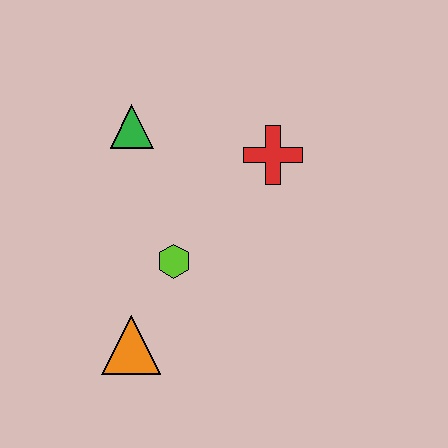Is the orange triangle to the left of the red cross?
Yes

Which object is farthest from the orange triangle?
The red cross is farthest from the orange triangle.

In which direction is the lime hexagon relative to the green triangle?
The lime hexagon is below the green triangle.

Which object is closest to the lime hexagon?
The orange triangle is closest to the lime hexagon.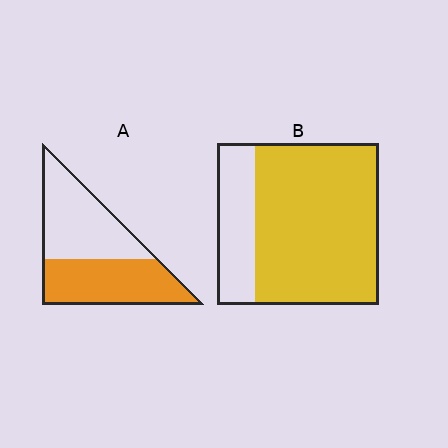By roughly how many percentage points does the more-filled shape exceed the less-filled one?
By roughly 30 percentage points (B over A).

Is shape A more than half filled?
Roughly half.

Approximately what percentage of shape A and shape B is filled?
A is approximately 50% and B is approximately 75%.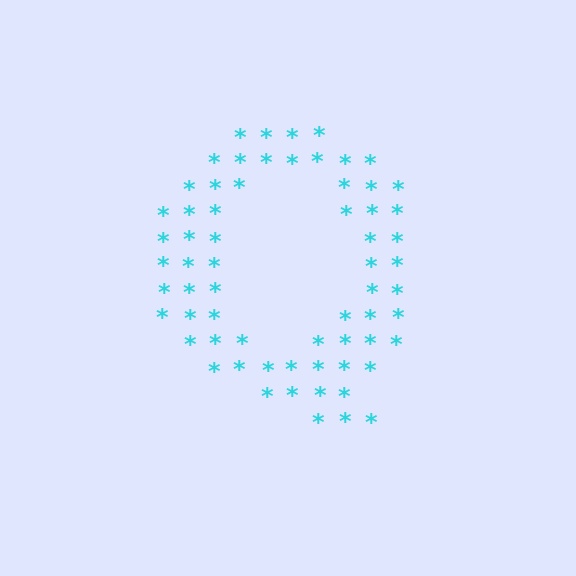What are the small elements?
The small elements are asterisks.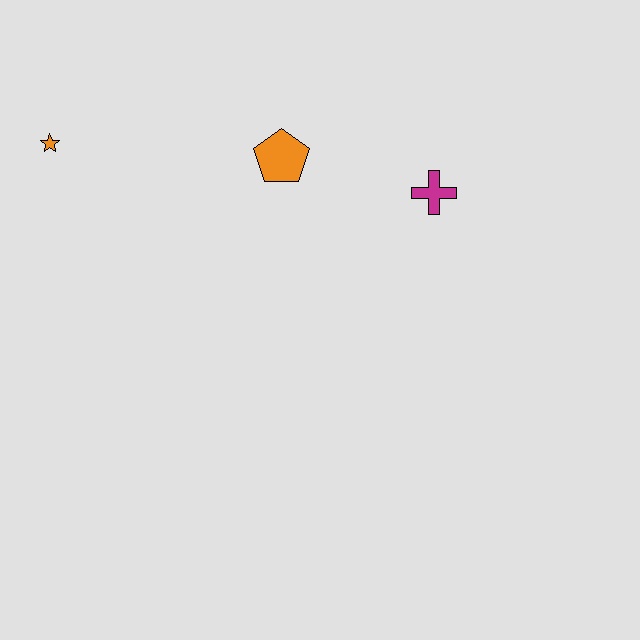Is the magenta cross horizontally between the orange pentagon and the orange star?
No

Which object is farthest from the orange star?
The magenta cross is farthest from the orange star.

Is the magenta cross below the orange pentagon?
Yes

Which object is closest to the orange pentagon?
The magenta cross is closest to the orange pentagon.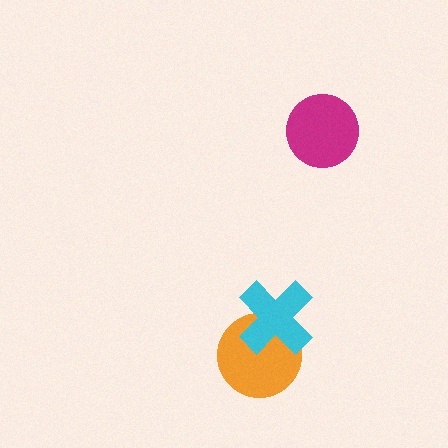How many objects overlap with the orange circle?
1 object overlaps with the orange circle.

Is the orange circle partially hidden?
Yes, it is partially covered by another shape.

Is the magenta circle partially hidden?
No, no other shape covers it.